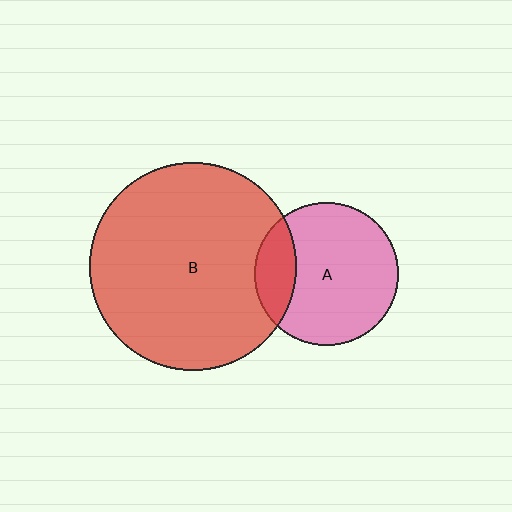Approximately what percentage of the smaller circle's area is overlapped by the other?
Approximately 20%.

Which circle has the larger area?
Circle B (red).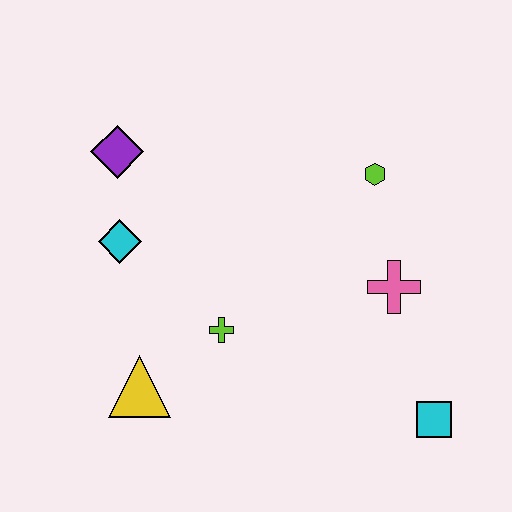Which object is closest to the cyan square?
The pink cross is closest to the cyan square.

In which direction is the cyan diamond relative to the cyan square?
The cyan diamond is to the left of the cyan square.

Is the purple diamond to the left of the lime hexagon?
Yes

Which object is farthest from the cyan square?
The purple diamond is farthest from the cyan square.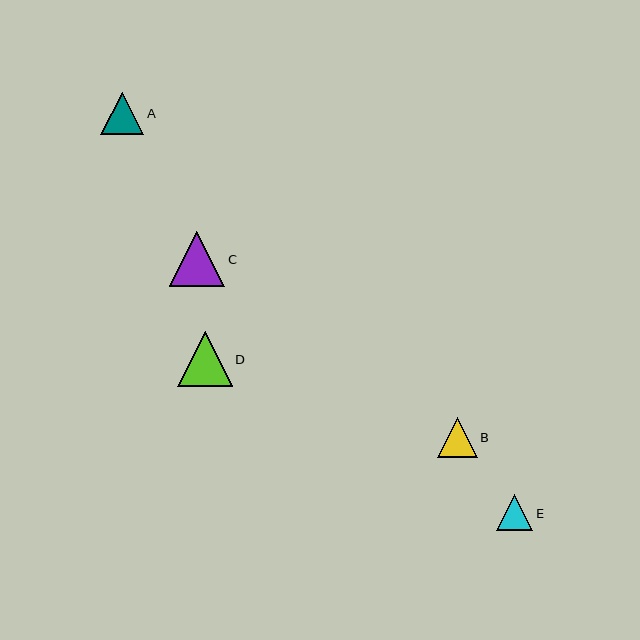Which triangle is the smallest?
Triangle E is the smallest with a size of approximately 36 pixels.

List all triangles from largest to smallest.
From largest to smallest: C, D, A, B, E.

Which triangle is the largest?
Triangle C is the largest with a size of approximately 55 pixels.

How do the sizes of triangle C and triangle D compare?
Triangle C and triangle D are approximately the same size.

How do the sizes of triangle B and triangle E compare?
Triangle B and triangle E are approximately the same size.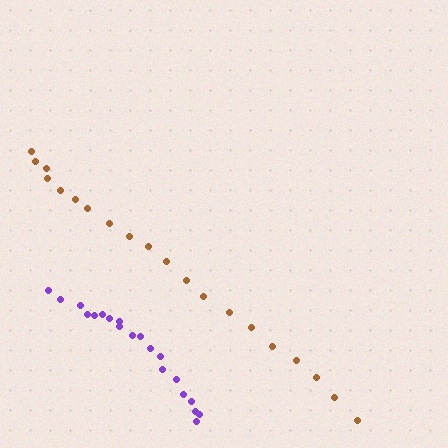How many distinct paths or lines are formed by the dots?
There are 2 distinct paths.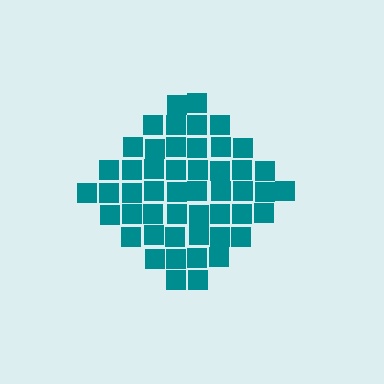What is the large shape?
The large shape is a diamond.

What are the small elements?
The small elements are squares.